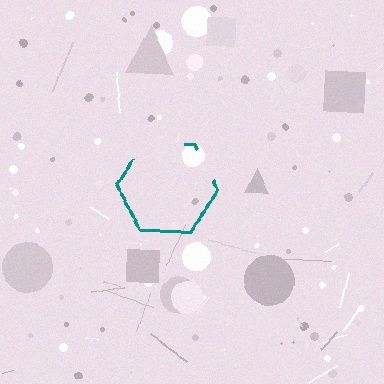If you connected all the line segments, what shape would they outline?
They would outline a hexagon.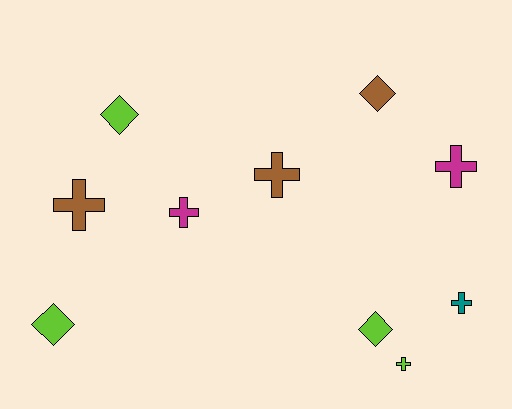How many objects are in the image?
There are 10 objects.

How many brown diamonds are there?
There is 1 brown diamond.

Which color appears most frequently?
Lime, with 4 objects.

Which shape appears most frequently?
Cross, with 6 objects.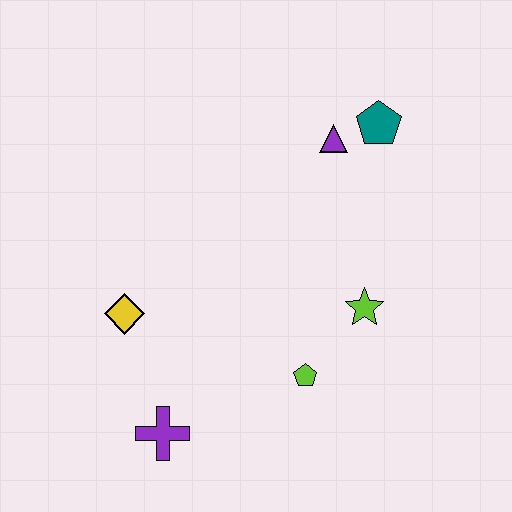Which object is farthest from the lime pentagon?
The teal pentagon is farthest from the lime pentagon.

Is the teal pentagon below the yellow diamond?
No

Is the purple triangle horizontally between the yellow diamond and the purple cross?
No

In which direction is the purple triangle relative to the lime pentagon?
The purple triangle is above the lime pentagon.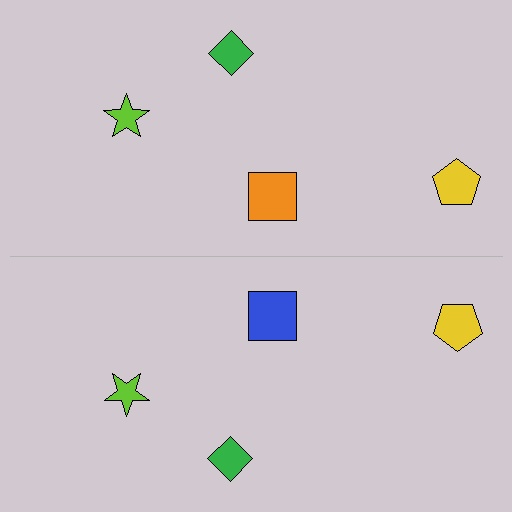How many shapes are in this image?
There are 8 shapes in this image.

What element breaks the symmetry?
The blue square on the bottom side breaks the symmetry — its mirror counterpart is orange.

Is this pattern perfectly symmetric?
No, the pattern is not perfectly symmetric. The blue square on the bottom side breaks the symmetry — its mirror counterpart is orange.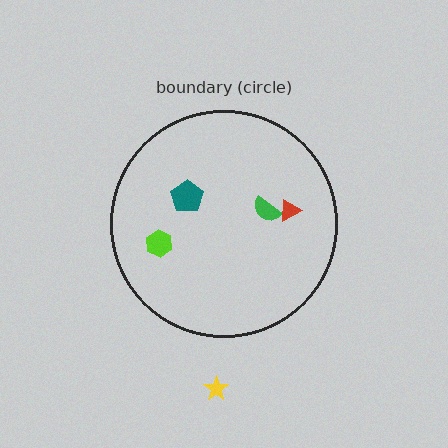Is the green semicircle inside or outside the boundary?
Inside.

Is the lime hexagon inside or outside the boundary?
Inside.